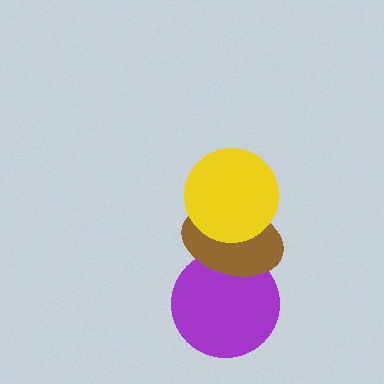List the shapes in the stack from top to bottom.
From top to bottom: the yellow circle, the brown ellipse, the purple circle.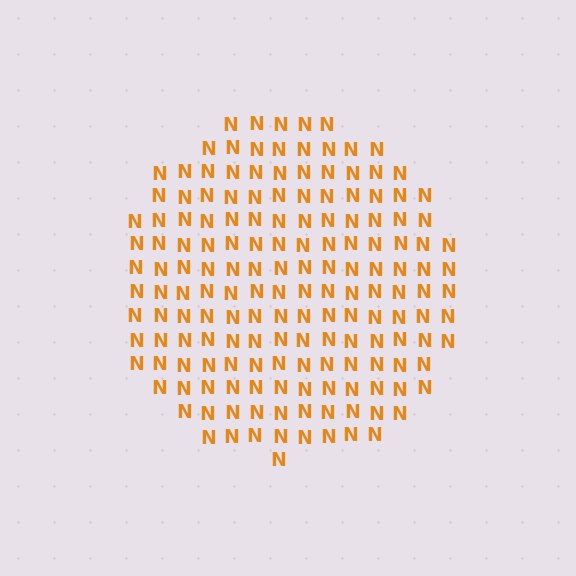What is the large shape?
The large shape is a circle.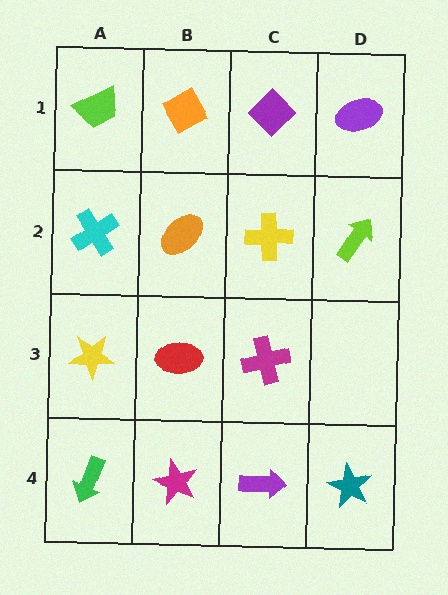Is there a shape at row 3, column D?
No, that cell is empty.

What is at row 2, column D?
A lime arrow.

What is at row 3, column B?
A red ellipse.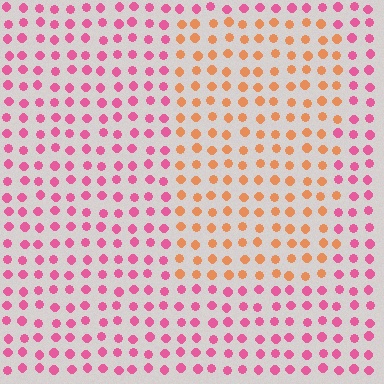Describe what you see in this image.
The image is filled with small pink elements in a uniform arrangement. A rectangle-shaped region is visible where the elements are tinted to a slightly different hue, forming a subtle color boundary.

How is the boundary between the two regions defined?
The boundary is defined purely by a slight shift in hue (about 51 degrees). Spacing, size, and orientation are identical on both sides.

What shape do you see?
I see a rectangle.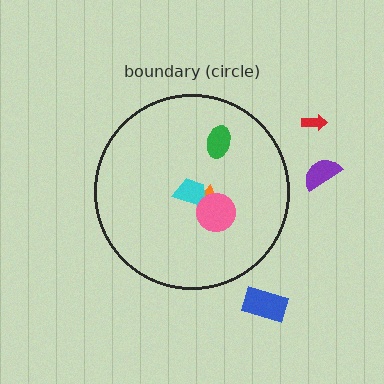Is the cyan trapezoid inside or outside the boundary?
Inside.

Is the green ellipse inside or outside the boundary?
Inside.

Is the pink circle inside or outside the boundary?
Inside.